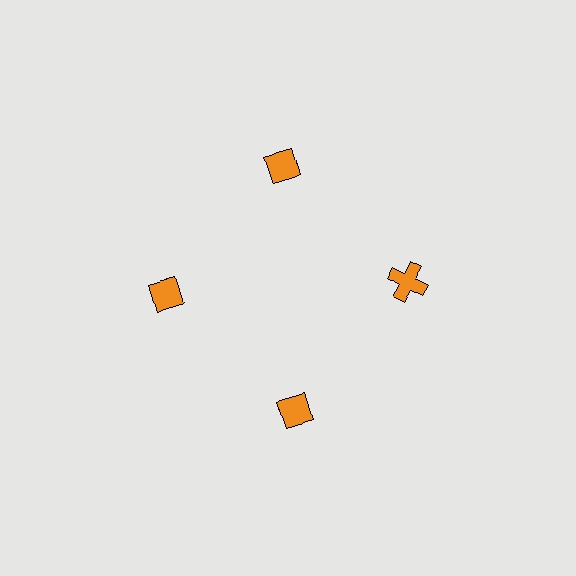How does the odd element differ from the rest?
It has a different shape: cross instead of diamond.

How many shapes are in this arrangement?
There are 4 shapes arranged in a ring pattern.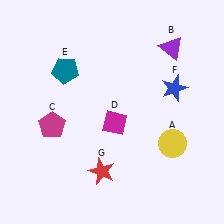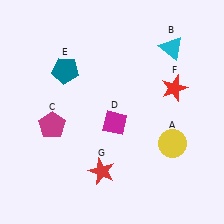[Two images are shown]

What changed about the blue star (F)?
In Image 1, F is blue. In Image 2, it changed to red.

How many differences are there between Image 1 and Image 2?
There are 2 differences between the two images.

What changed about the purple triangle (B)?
In Image 1, B is purple. In Image 2, it changed to cyan.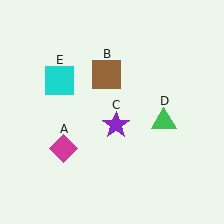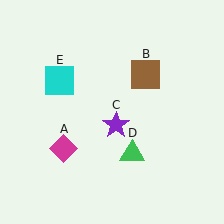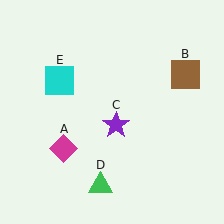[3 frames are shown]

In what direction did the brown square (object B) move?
The brown square (object B) moved right.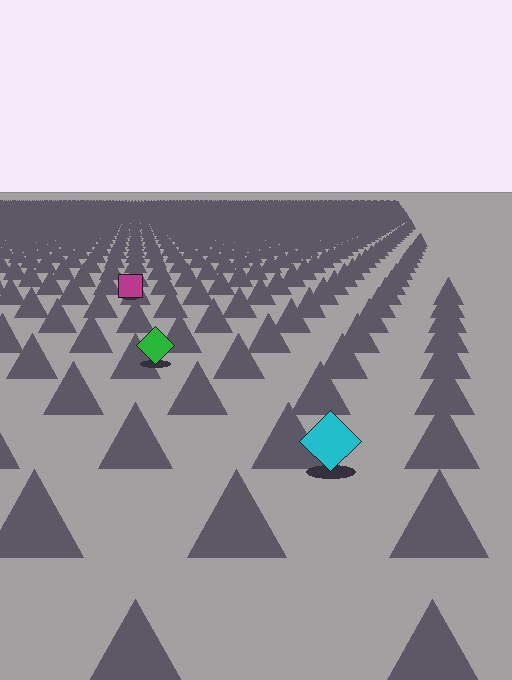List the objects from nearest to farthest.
From nearest to farthest: the cyan diamond, the green diamond, the magenta square.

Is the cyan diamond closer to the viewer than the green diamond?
Yes. The cyan diamond is closer — you can tell from the texture gradient: the ground texture is coarser near it.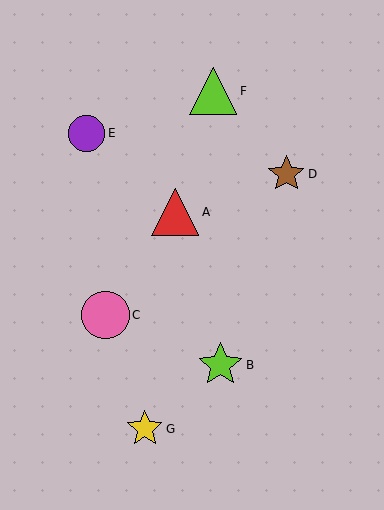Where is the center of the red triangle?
The center of the red triangle is at (175, 212).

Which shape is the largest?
The pink circle (labeled C) is the largest.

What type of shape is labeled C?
Shape C is a pink circle.